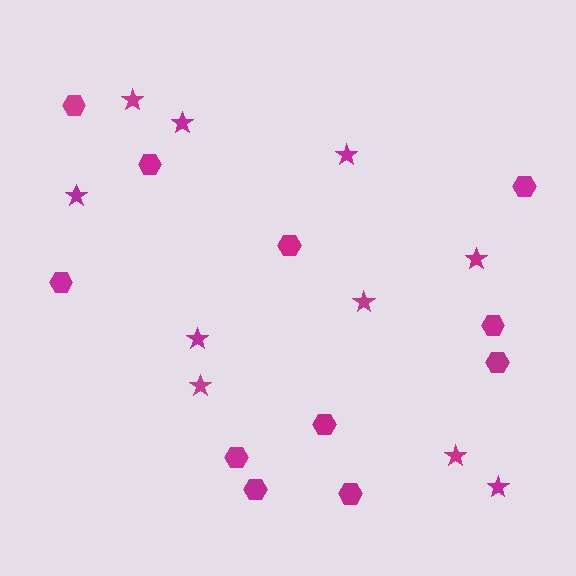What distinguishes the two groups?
There are 2 groups: one group of stars (10) and one group of hexagons (11).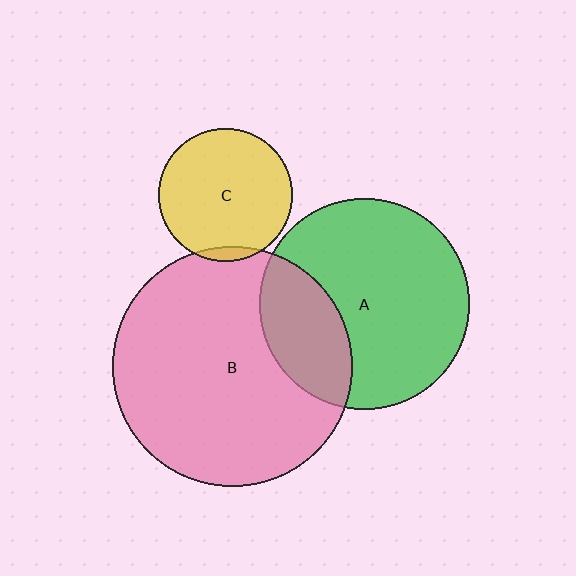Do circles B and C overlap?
Yes.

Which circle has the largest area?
Circle B (pink).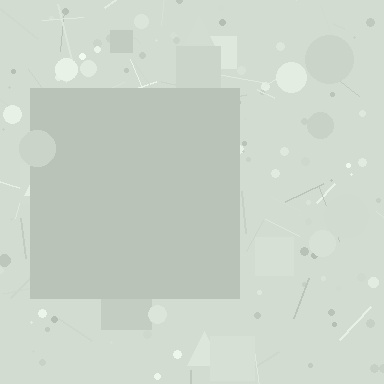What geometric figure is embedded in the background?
A square is embedded in the background.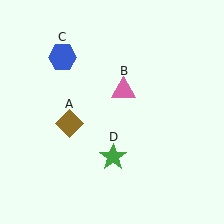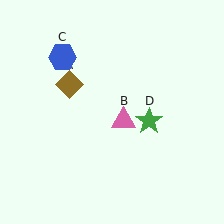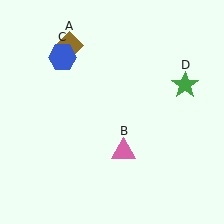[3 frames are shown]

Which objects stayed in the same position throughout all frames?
Blue hexagon (object C) remained stationary.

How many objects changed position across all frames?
3 objects changed position: brown diamond (object A), pink triangle (object B), green star (object D).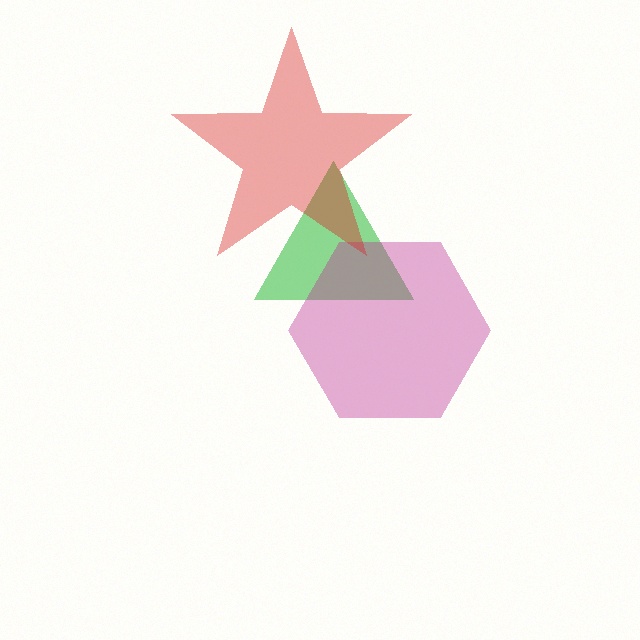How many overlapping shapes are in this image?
There are 3 overlapping shapes in the image.